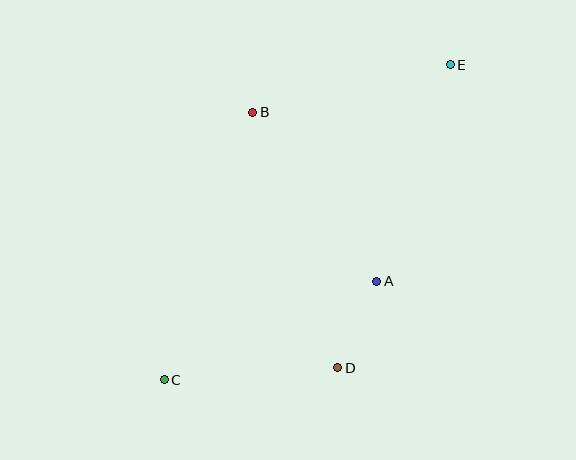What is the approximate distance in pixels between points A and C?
The distance between A and C is approximately 234 pixels.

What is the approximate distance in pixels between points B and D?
The distance between B and D is approximately 269 pixels.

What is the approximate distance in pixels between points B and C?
The distance between B and C is approximately 282 pixels.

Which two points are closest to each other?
Points A and D are closest to each other.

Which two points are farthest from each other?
Points C and E are farthest from each other.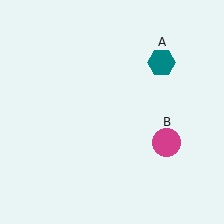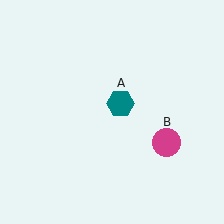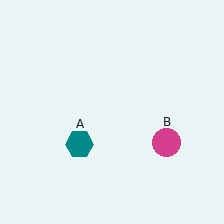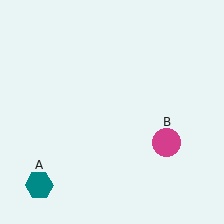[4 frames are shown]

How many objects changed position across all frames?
1 object changed position: teal hexagon (object A).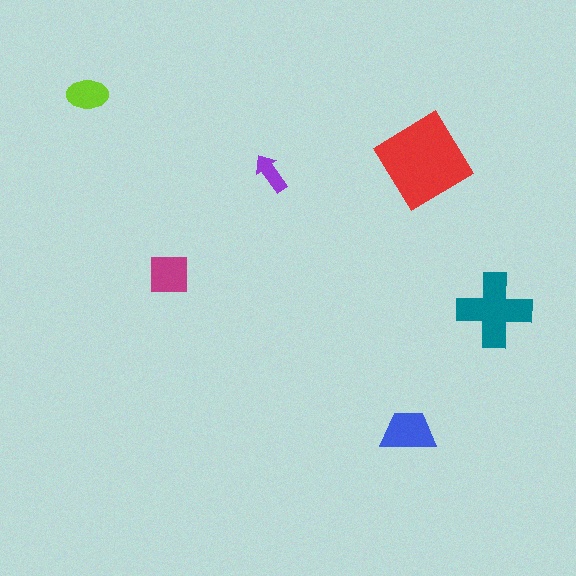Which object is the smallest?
The purple arrow.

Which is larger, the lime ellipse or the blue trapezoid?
The blue trapezoid.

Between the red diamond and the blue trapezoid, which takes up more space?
The red diamond.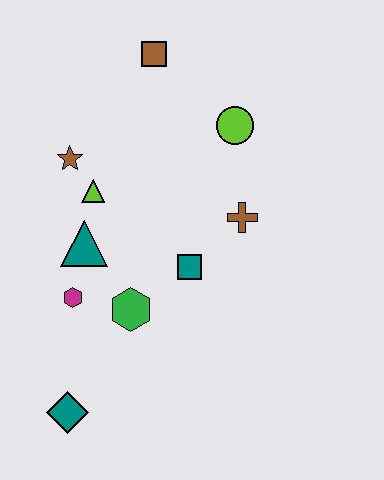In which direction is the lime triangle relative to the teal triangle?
The lime triangle is above the teal triangle.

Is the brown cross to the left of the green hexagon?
No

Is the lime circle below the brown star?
No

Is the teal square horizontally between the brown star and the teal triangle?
No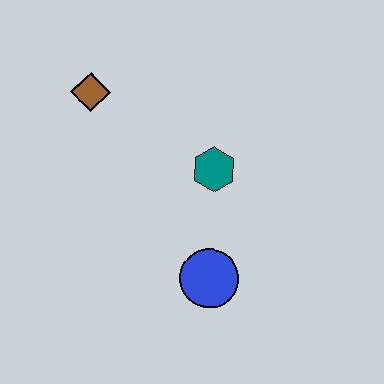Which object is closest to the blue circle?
The teal hexagon is closest to the blue circle.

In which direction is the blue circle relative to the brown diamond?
The blue circle is below the brown diamond.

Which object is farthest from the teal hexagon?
The brown diamond is farthest from the teal hexagon.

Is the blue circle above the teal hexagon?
No